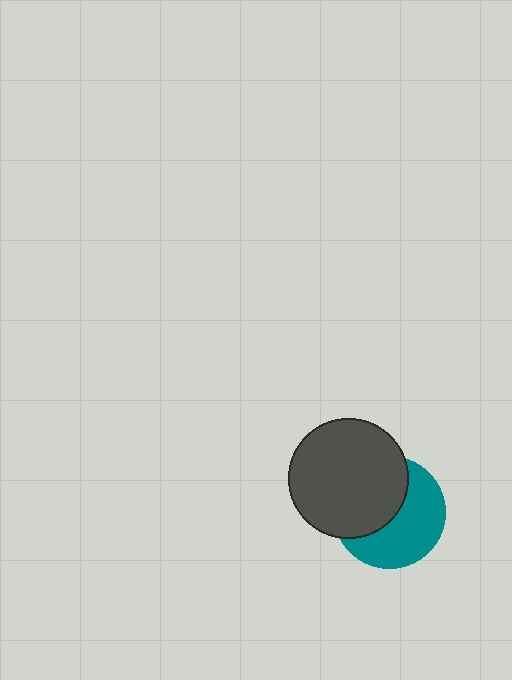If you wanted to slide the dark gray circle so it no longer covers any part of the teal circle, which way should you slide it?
Slide it toward the upper-left — that is the most direct way to separate the two shapes.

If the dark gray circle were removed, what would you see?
You would see the complete teal circle.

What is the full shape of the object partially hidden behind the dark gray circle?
The partially hidden object is a teal circle.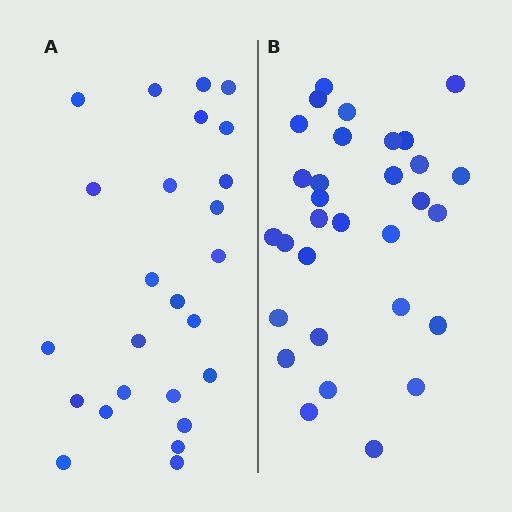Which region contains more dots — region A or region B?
Region B (the right region) has more dots.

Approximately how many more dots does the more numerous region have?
Region B has about 6 more dots than region A.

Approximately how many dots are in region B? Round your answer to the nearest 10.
About 30 dots. (The exact count is 31, which rounds to 30.)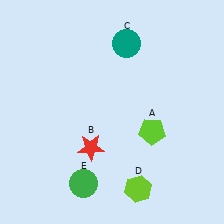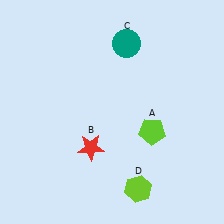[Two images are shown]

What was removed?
The green circle (E) was removed in Image 2.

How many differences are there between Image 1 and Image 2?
There is 1 difference between the two images.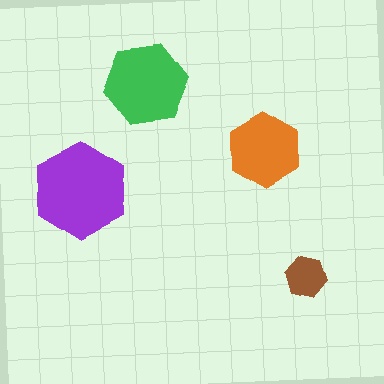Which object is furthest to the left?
The purple hexagon is leftmost.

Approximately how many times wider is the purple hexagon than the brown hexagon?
About 2.5 times wider.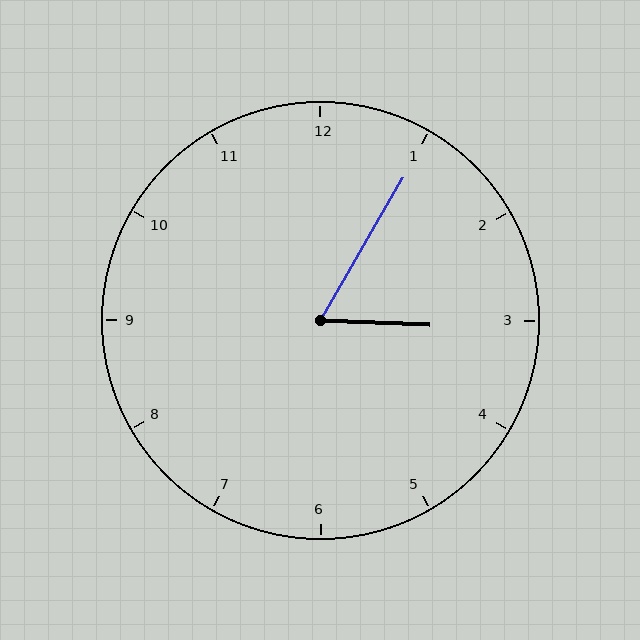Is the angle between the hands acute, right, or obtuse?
It is acute.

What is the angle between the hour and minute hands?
Approximately 62 degrees.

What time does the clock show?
3:05.